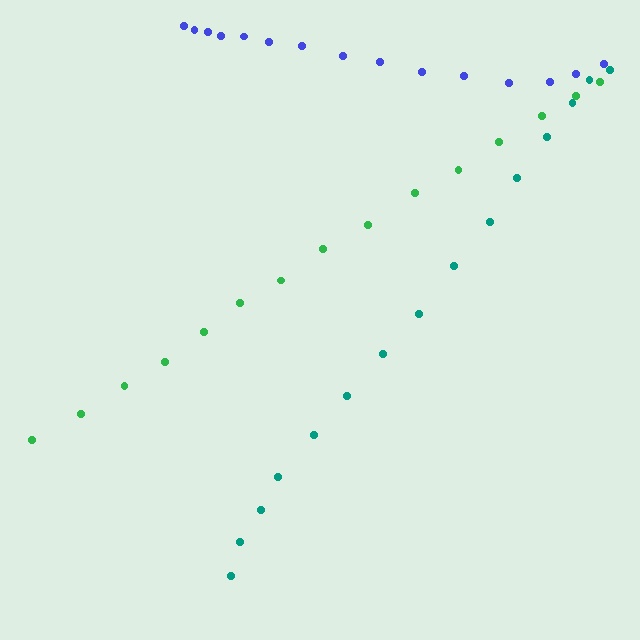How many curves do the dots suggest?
There are 3 distinct paths.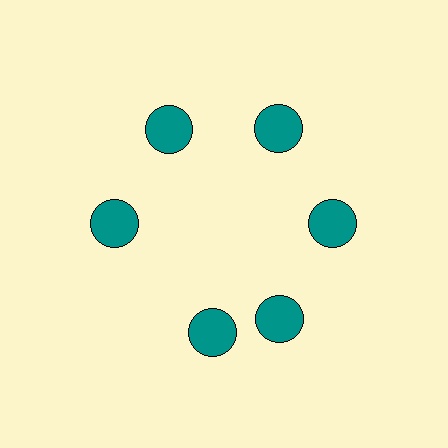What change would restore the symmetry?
The symmetry would be restored by rotating it back into even spacing with its neighbors so that all 6 circles sit at equal angles and equal distance from the center.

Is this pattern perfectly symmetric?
No. The 6 teal circles are arranged in a ring, but one element near the 7 o'clock position is rotated out of alignment along the ring, breaking the 6-fold rotational symmetry.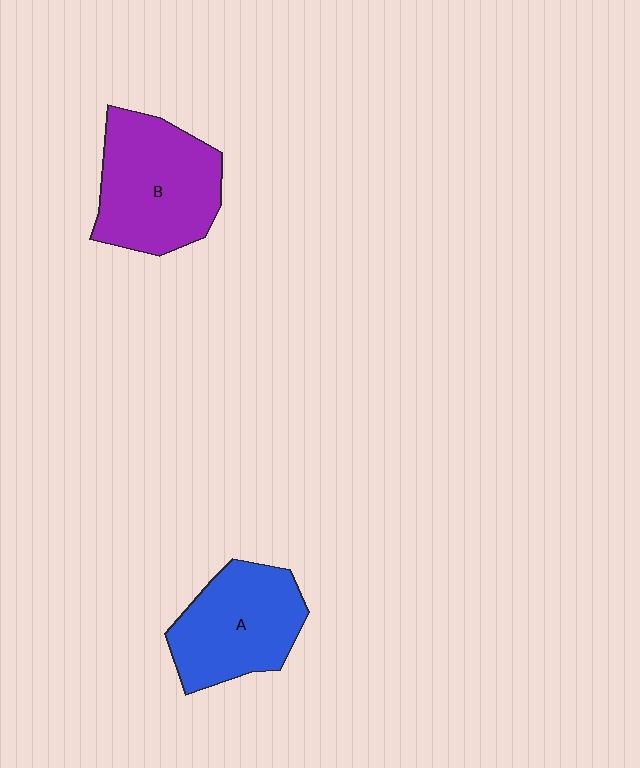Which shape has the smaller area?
Shape A (blue).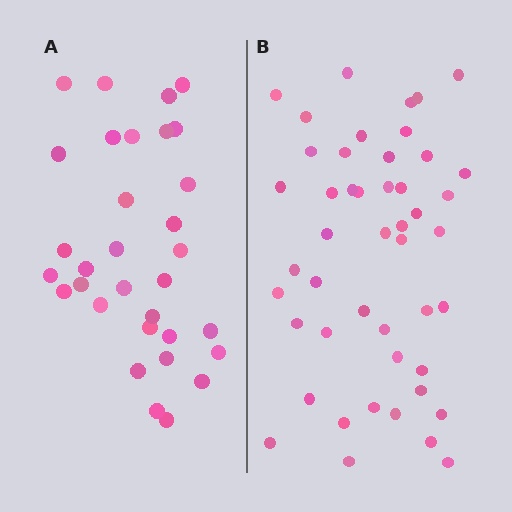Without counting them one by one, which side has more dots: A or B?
Region B (the right region) has more dots.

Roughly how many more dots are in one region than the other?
Region B has approximately 15 more dots than region A.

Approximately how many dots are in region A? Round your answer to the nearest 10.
About 30 dots. (The exact count is 32, which rounds to 30.)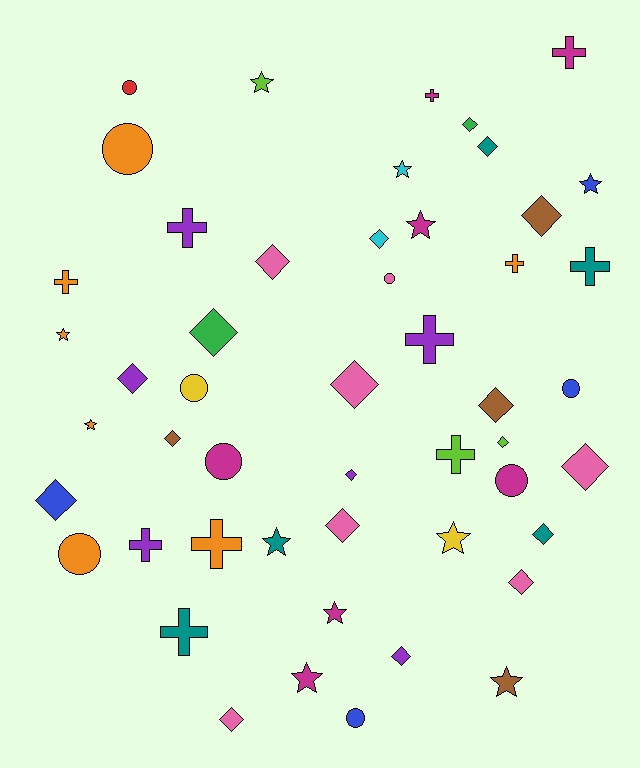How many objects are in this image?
There are 50 objects.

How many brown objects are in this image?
There are 4 brown objects.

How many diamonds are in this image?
There are 19 diamonds.